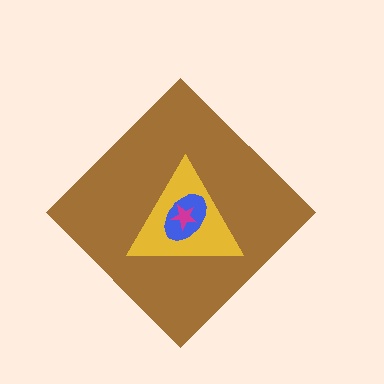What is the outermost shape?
The brown diamond.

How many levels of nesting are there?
4.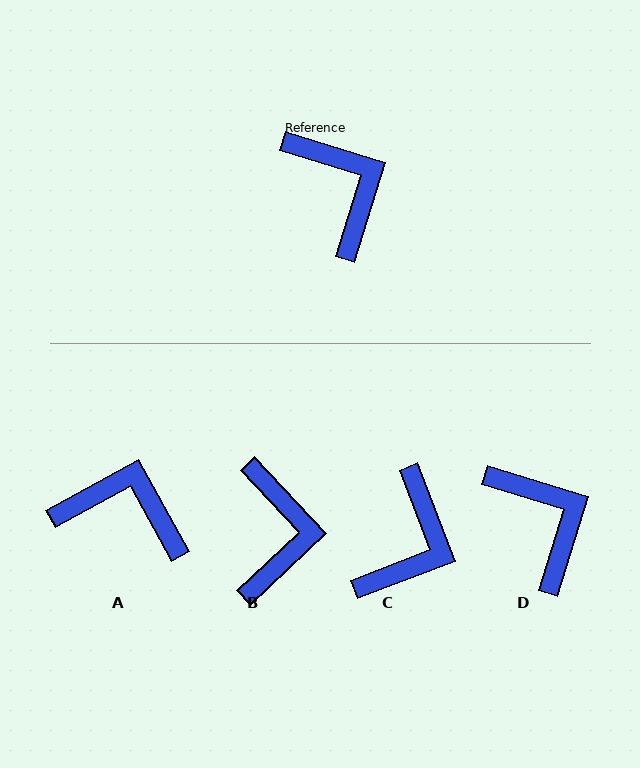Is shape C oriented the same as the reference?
No, it is off by about 52 degrees.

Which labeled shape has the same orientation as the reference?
D.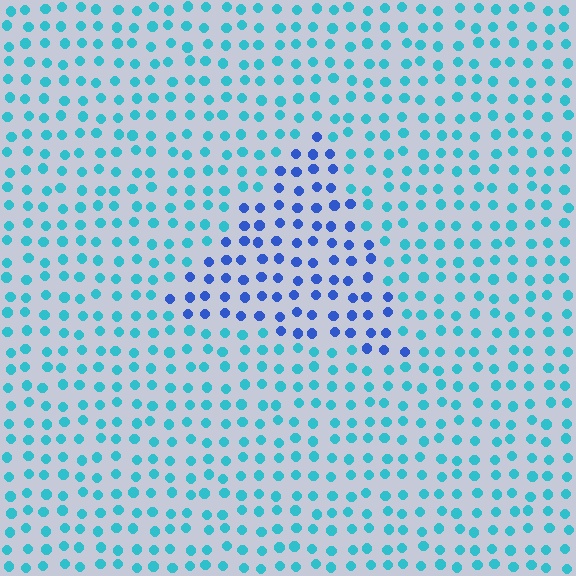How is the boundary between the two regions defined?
The boundary is defined purely by a slight shift in hue (about 40 degrees). Spacing, size, and orientation are identical on both sides.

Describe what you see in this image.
The image is filled with small cyan elements in a uniform arrangement. A triangle-shaped region is visible where the elements are tinted to a slightly different hue, forming a subtle color boundary.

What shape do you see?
I see a triangle.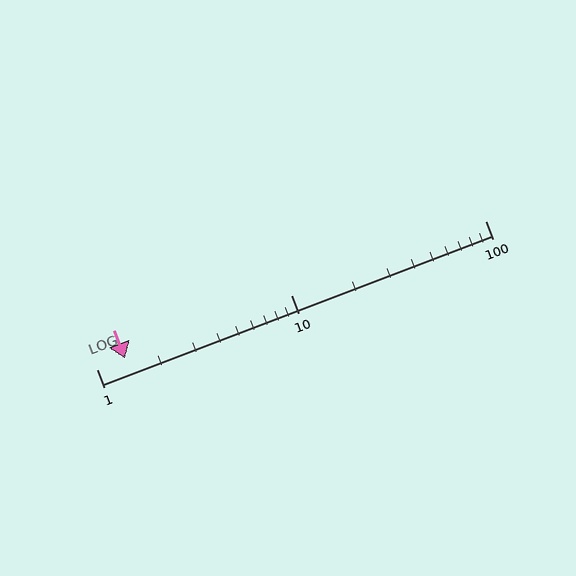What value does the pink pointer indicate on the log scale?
The pointer indicates approximately 1.4.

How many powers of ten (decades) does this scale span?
The scale spans 2 decades, from 1 to 100.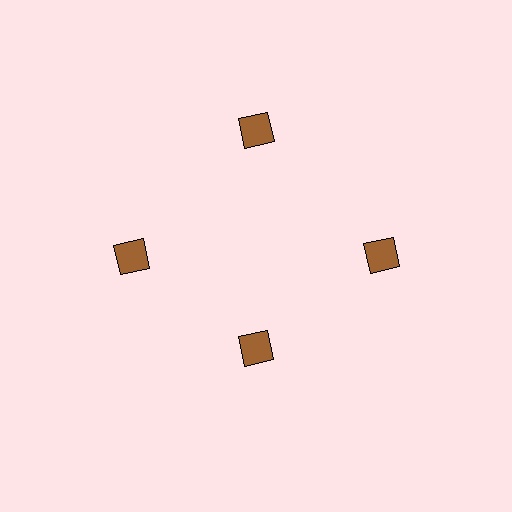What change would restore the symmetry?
The symmetry would be restored by moving it outward, back onto the ring so that all 4 squares sit at equal angles and equal distance from the center.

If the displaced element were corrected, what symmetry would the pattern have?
It would have 4-fold rotational symmetry — the pattern would map onto itself every 90 degrees.